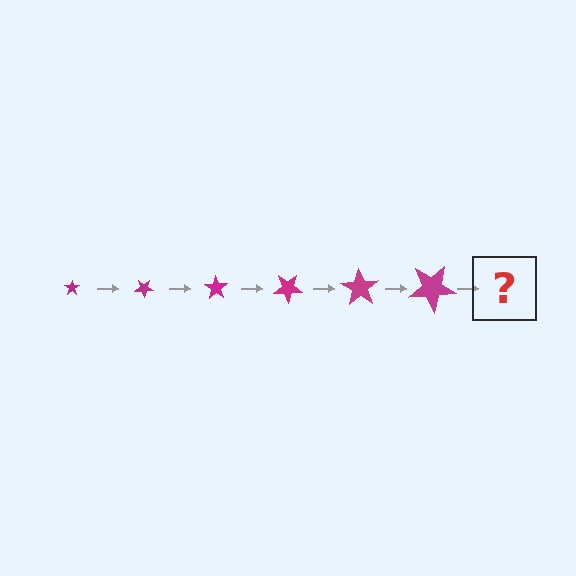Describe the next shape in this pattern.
It should be a star, larger than the previous one and rotated 210 degrees from the start.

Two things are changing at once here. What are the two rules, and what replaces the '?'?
The two rules are that the star grows larger each step and it rotates 35 degrees each step. The '?' should be a star, larger than the previous one and rotated 210 degrees from the start.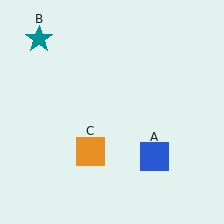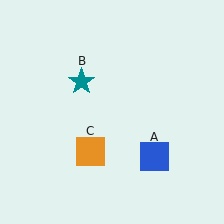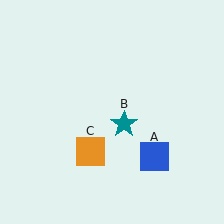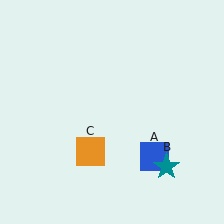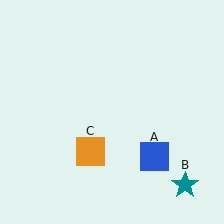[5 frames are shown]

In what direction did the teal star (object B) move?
The teal star (object B) moved down and to the right.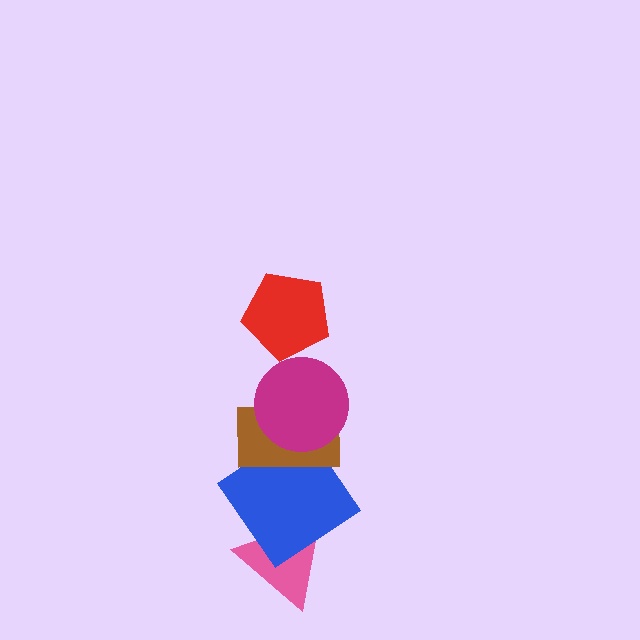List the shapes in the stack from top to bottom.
From top to bottom: the red pentagon, the magenta circle, the brown rectangle, the blue diamond, the pink triangle.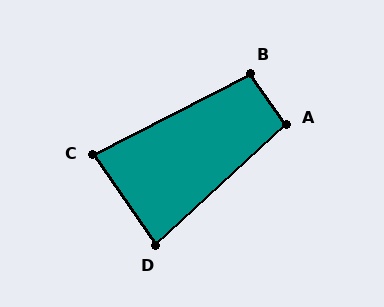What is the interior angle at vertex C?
Approximately 83 degrees (acute).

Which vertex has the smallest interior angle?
D, at approximately 82 degrees.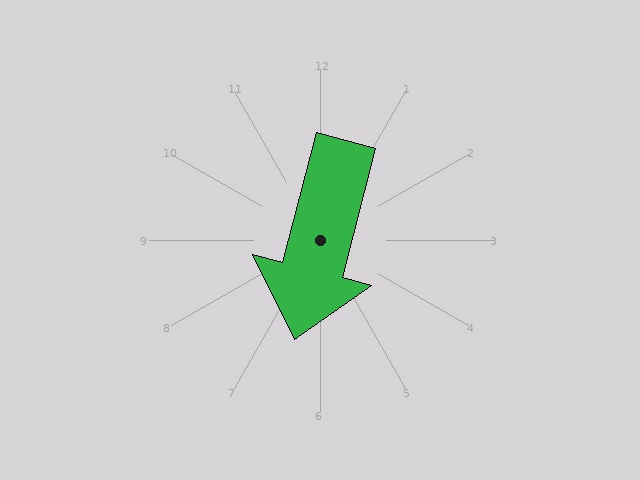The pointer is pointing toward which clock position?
Roughly 6 o'clock.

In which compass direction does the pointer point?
South.